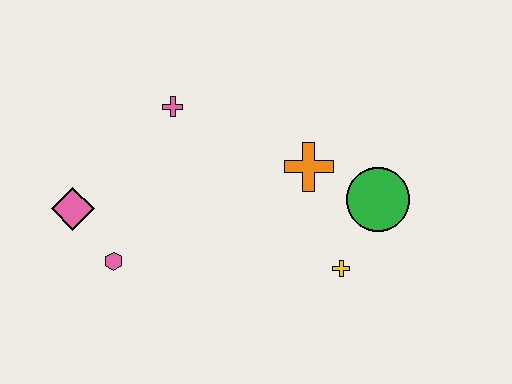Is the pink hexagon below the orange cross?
Yes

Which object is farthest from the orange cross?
The pink diamond is farthest from the orange cross.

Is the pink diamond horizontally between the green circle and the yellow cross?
No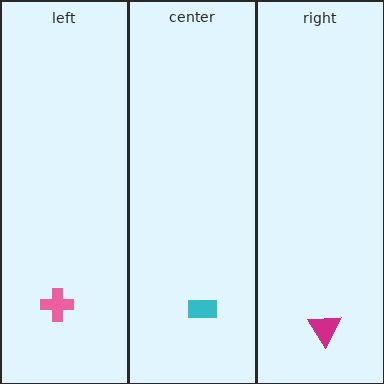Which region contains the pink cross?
The left region.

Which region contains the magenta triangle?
The right region.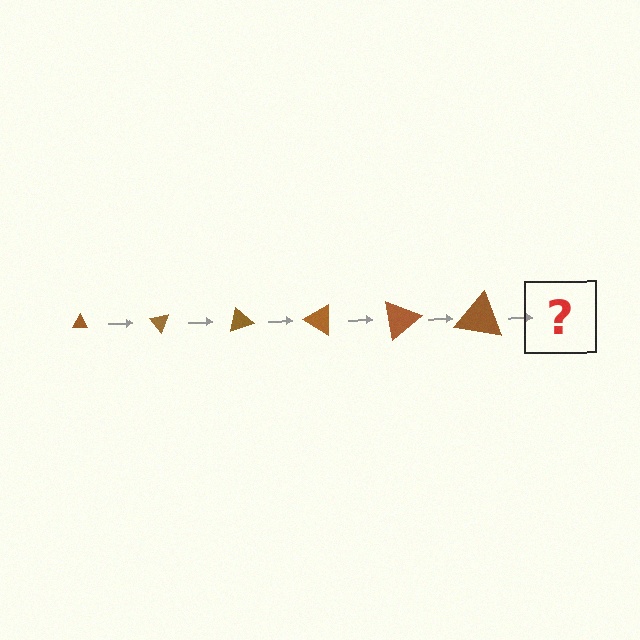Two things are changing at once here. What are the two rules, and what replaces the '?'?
The two rules are that the triangle grows larger each step and it rotates 50 degrees each step. The '?' should be a triangle, larger than the previous one and rotated 300 degrees from the start.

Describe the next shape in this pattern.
It should be a triangle, larger than the previous one and rotated 300 degrees from the start.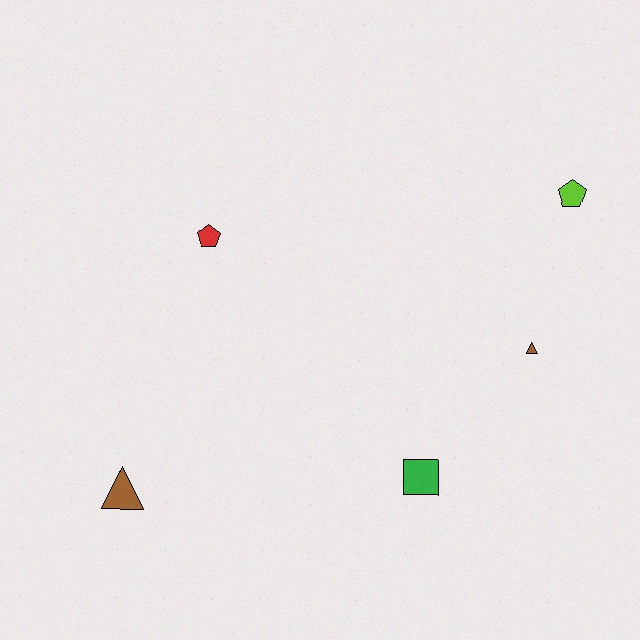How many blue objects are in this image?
There are no blue objects.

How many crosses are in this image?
There are no crosses.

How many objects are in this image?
There are 5 objects.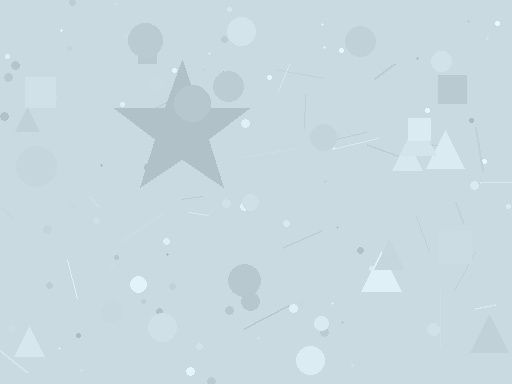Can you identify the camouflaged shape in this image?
The camouflaged shape is a star.